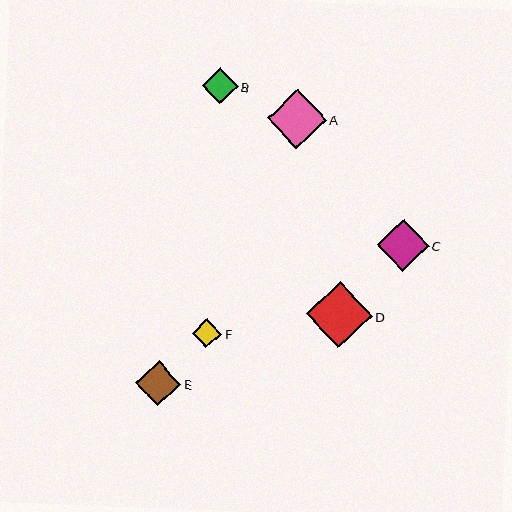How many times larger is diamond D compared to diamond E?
Diamond D is approximately 1.5 times the size of diamond E.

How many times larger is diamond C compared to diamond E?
Diamond C is approximately 1.1 times the size of diamond E.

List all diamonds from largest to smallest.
From largest to smallest: D, A, C, E, B, F.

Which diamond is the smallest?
Diamond F is the smallest with a size of approximately 29 pixels.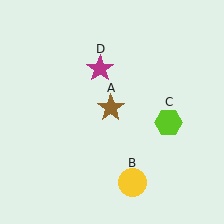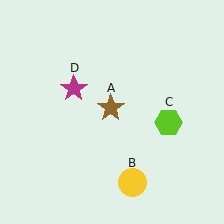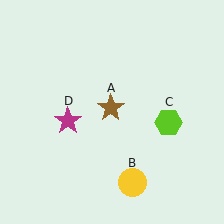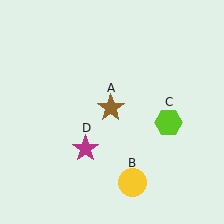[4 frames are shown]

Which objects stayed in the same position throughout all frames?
Brown star (object A) and yellow circle (object B) and lime hexagon (object C) remained stationary.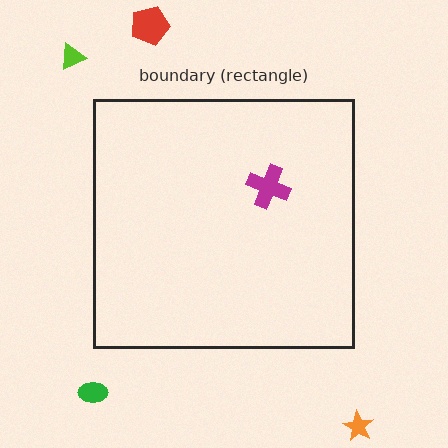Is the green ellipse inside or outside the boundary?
Outside.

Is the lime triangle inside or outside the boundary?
Outside.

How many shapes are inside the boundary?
1 inside, 4 outside.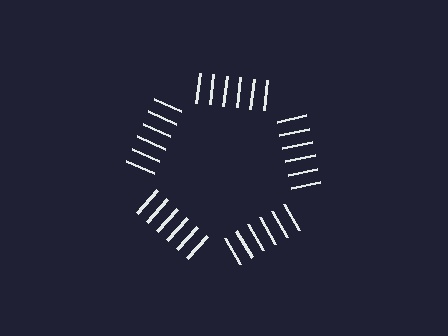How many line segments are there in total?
30 — 6 along each of the 5 edges.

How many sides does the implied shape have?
5 sides — the line-ends trace a pentagon.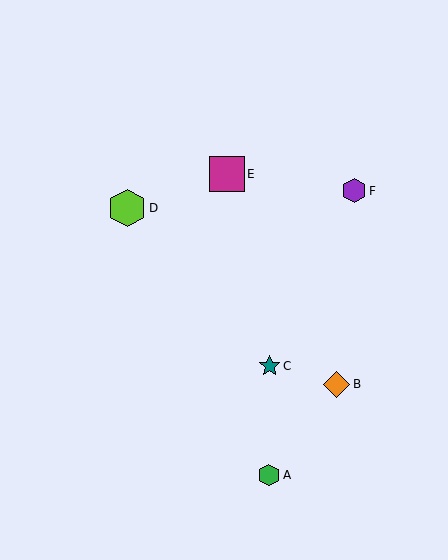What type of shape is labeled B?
Shape B is an orange diamond.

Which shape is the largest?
The lime hexagon (labeled D) is the largest.